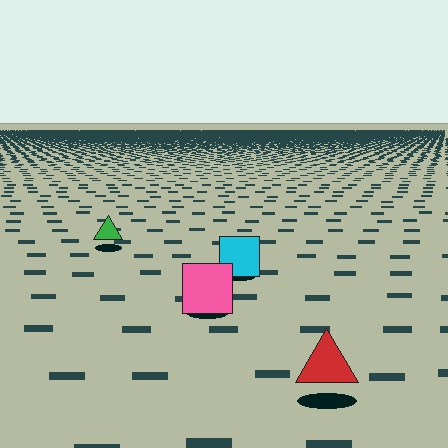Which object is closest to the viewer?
The red triangle is closest. The texture marks near it are larger and more spread out.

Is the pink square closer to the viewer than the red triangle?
No. The red triangle is closer — you can tell from the texture gradient: the ground texture is coarser near it.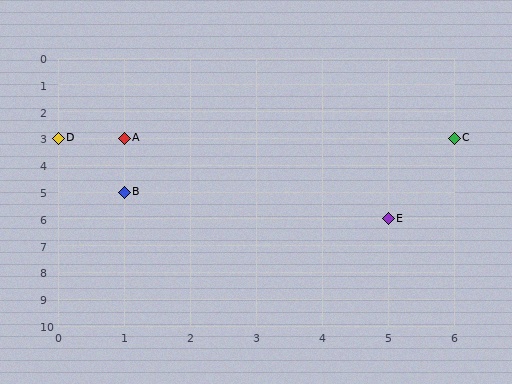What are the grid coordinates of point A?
Point A is at grid coordinates (1, 3).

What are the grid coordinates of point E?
Point E is at grid coordinates (5, 6).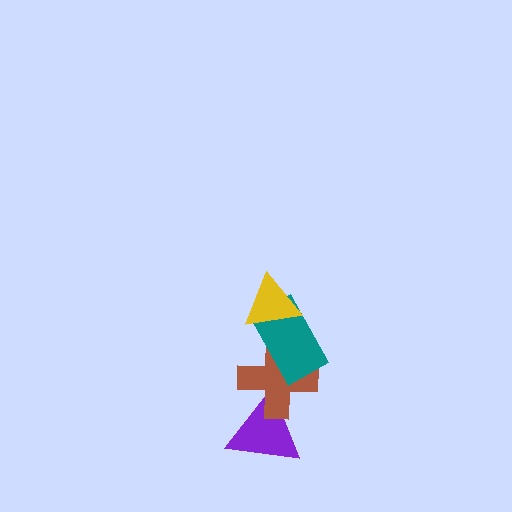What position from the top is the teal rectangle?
The teal rectangle is 2nd from the top.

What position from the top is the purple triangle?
The purple triangle is 4th from the top.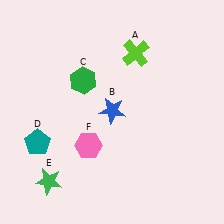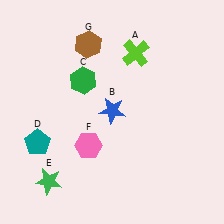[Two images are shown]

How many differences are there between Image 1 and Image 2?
There is 1 difference between the two images.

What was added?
A brown hexagon (G) was added in Image 2.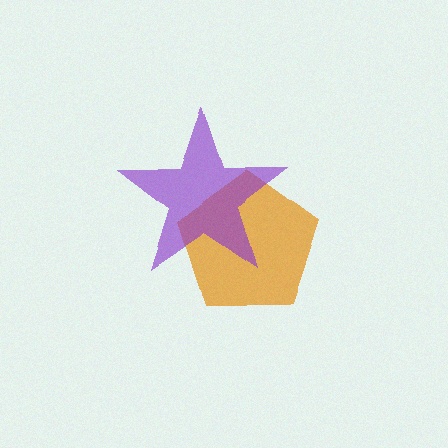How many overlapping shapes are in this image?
There are 2 overlapping shapes in the image.